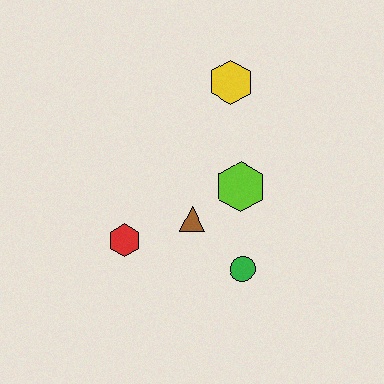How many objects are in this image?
There are 5 objects.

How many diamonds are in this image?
There are no diamonds.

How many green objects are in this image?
There is 1 green object.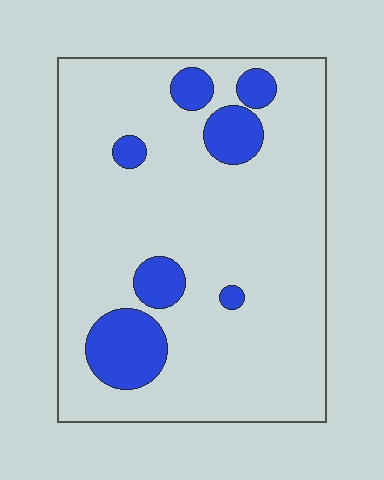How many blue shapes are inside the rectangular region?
7.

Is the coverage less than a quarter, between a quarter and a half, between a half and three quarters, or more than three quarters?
Less than a quarter.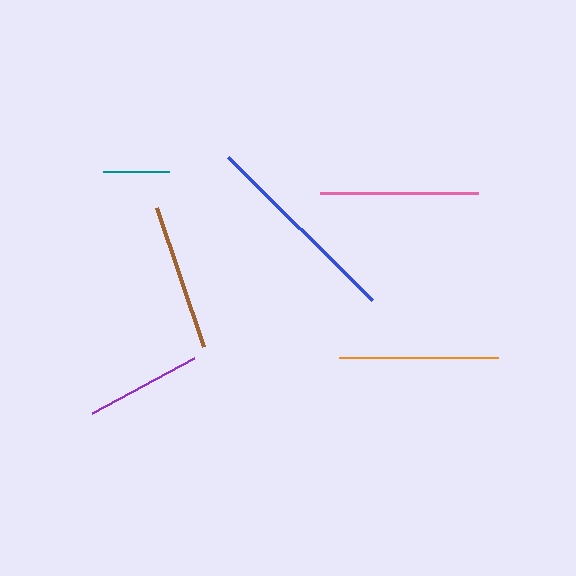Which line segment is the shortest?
The teal line is the shortest at approximately 66 pixels.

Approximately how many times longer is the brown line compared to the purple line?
The brown line is approximately 1.3 times the length of the purple line.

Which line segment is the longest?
The blue line is the longest at approximately 204 pixels.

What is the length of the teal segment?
The teal segment is approximately 66 pixels long.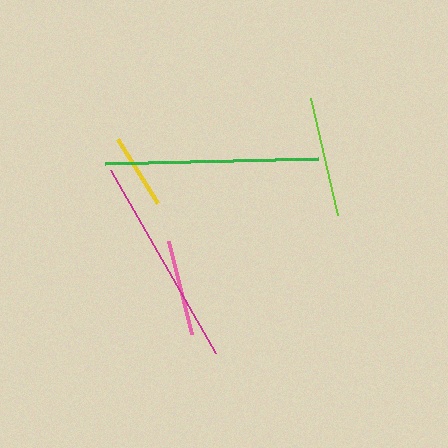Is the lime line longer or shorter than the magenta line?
The magenta line is longer than the lime line.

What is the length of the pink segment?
The pink segment is approximately 96 pixels long.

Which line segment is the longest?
The green line is the longest at approximately 213 pixels.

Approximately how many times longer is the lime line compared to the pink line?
The lime line is approximately 1.2 times the length of the pink line.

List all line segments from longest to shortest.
From longest to shortest: green, magenta, lime, pink, yellow.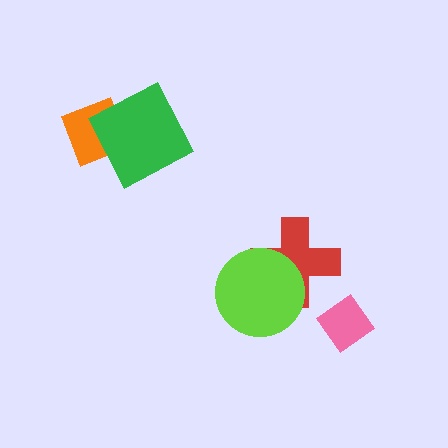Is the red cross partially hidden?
Yes, it is partially covered by another shape.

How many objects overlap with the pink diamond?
0 objects overlap with the pink diamond.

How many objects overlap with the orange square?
1 object overlaps with the orange square.